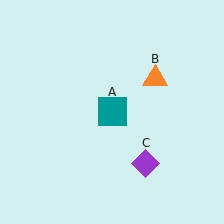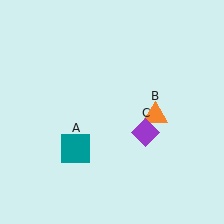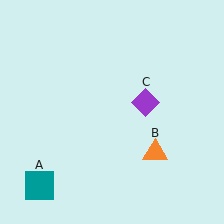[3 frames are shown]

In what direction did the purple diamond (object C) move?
The purple diamond (object C) moved up.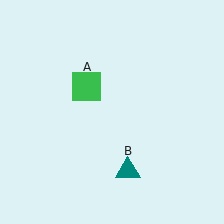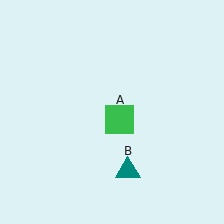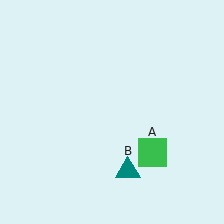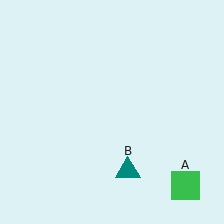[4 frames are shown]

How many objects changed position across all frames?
1 object changed position: green square (object A).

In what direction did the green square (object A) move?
The green square (object A) moved down and to the right.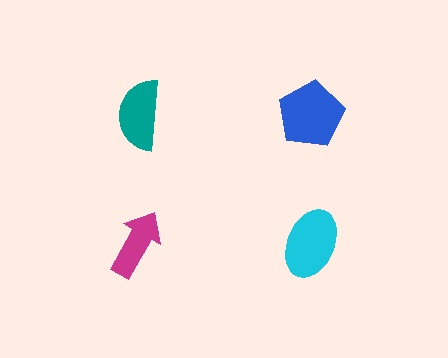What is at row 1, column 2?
A blue pentagon.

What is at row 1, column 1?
A teal semicircle.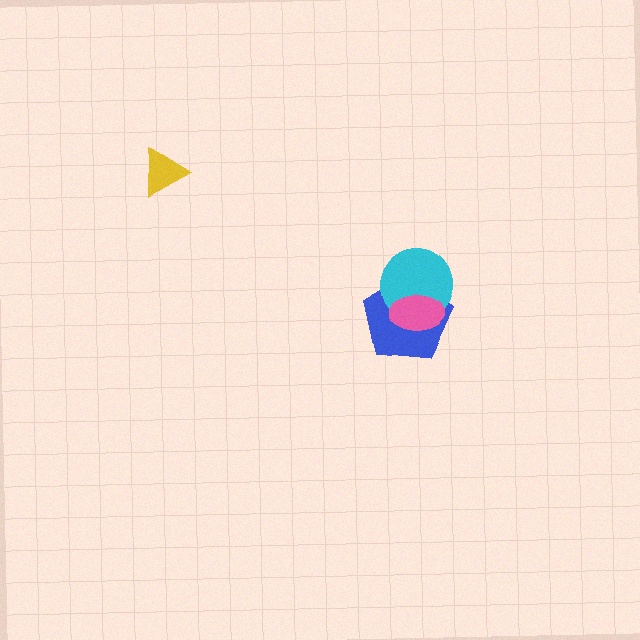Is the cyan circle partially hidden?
Yes, it is partially covered by another shape.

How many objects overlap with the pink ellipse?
2 objects overlap with the pink ellipse.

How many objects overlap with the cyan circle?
2 objects overlap with the cyan circle.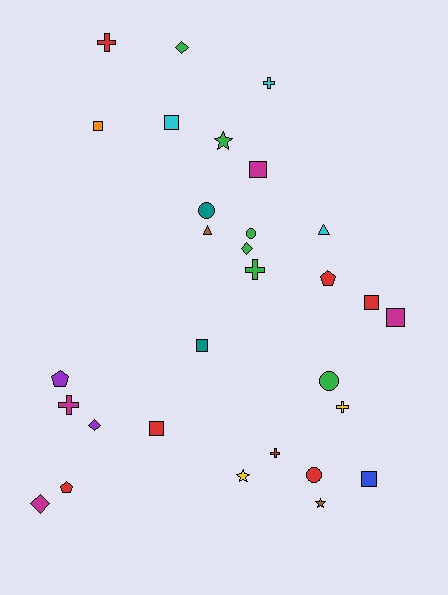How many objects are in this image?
There are 30 objects.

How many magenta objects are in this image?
There are 4 magenta objects.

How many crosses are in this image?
There are 6 crosses.